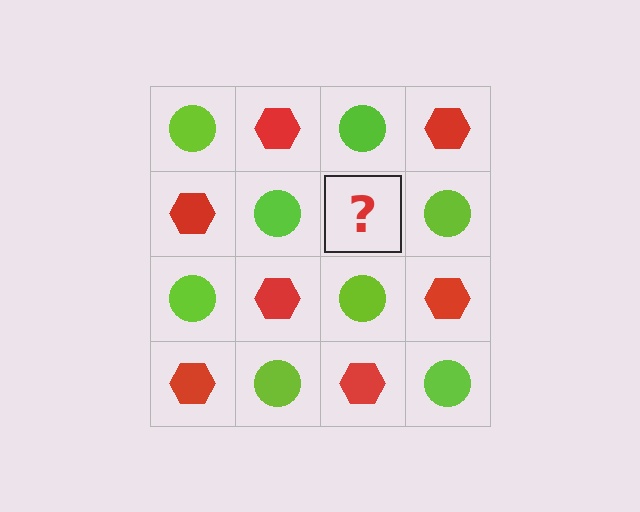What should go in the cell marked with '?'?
The missing cell should contain a red hexagon.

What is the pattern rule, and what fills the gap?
The rule is that it alternates lime circle and red hexagon in a checkerboard pattern. The gap should be filled with a red hexagon.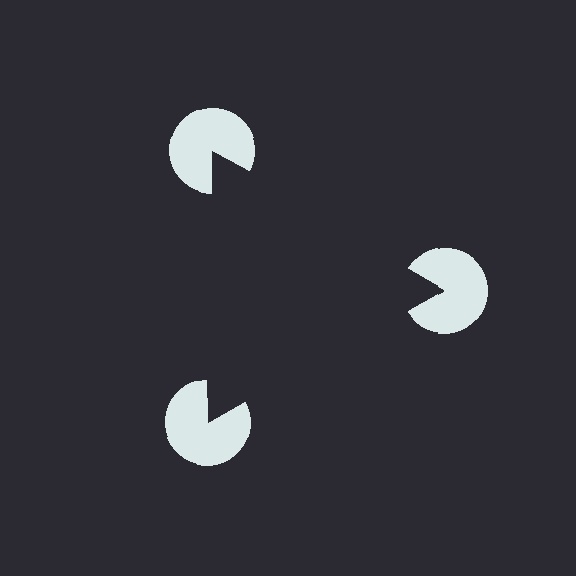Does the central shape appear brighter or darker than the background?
It typically appears slightly darker than the background, even though no actual brightness change is drawn.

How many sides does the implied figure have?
3 sides.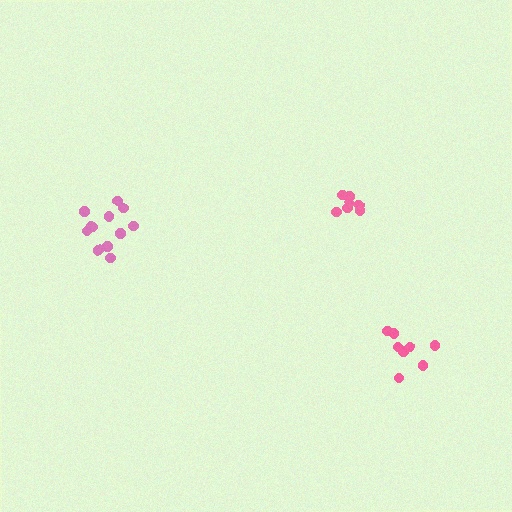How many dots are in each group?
Group 1: 12 dots, Group 2: 8 dots, Group 3: 7 dots (27 total).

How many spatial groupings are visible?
There are 3 spatial groupings.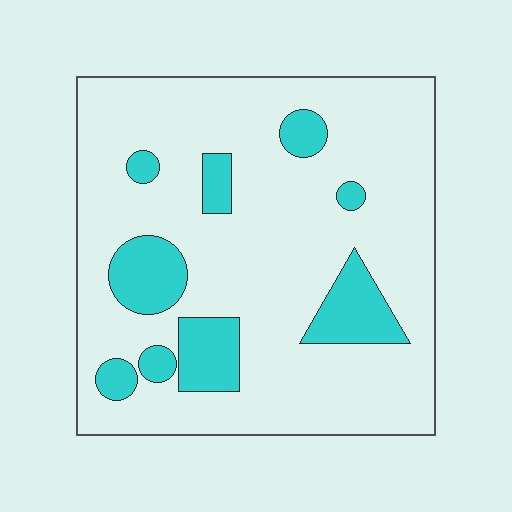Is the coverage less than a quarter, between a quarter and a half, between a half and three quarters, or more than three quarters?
Less than a quarter.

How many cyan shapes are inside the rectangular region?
9.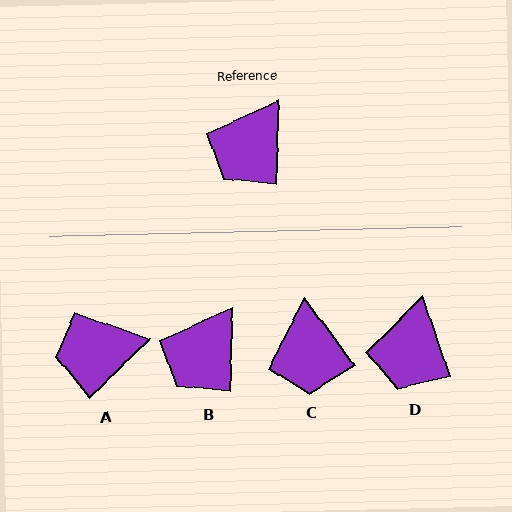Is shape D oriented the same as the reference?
No, it is off by about 20 degrees.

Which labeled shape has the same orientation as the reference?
B.